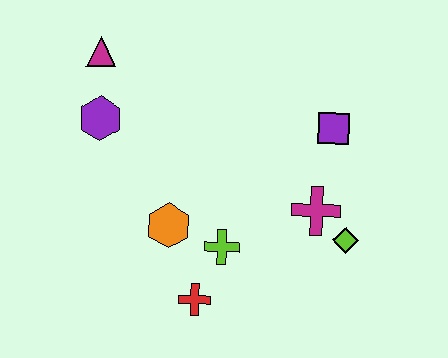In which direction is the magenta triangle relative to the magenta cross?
The magenta triangle is to the left of the magenta cross.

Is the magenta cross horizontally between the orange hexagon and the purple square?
Yes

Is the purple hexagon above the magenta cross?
Yes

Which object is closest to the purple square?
The magenta cross is closest to the purple square.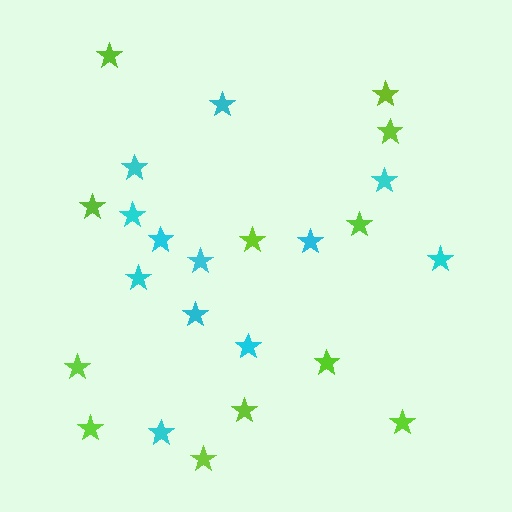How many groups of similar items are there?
There are 2 groups: one group of cyan stars (12) and one group of lime stars (12).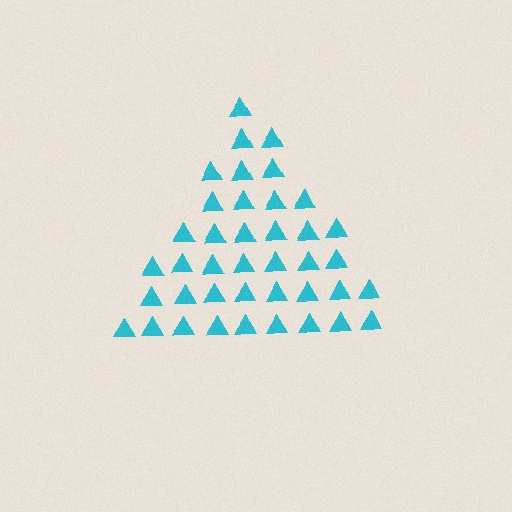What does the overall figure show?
The overall figure shows a triangle.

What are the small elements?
The small elements are triangles.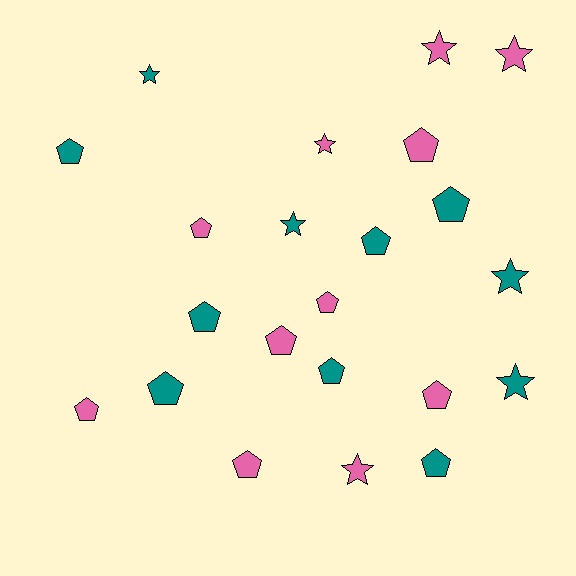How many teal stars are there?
There are 4 teal stars.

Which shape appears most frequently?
Pentagon, with 14 objects.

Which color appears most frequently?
Pink, with 11 objects.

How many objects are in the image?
There are 22 objects.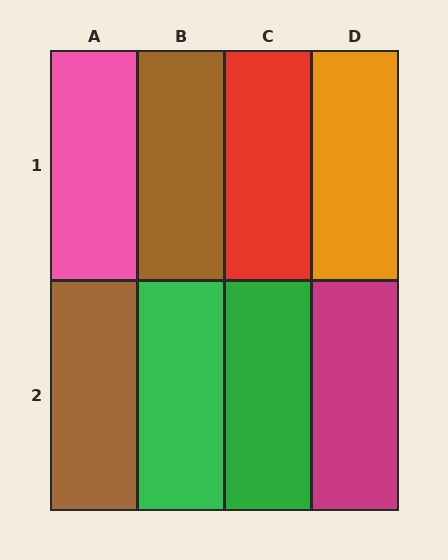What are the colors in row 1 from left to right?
Pink, brown, red, orange.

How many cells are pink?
1 cell is pink.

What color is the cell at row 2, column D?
Magenta.